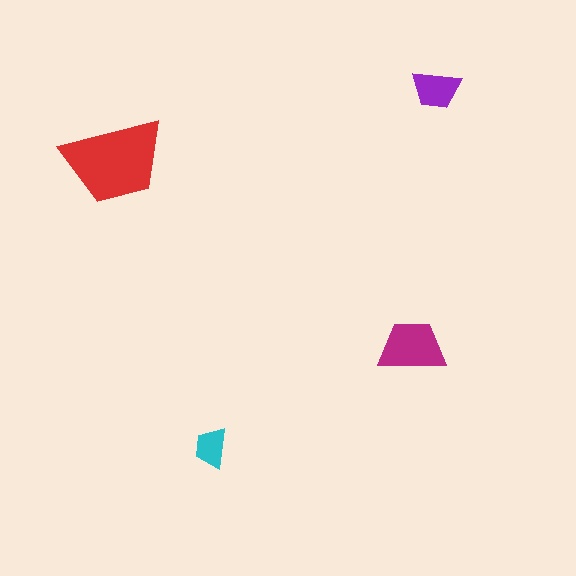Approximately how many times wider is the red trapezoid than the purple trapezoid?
About 2 times wider.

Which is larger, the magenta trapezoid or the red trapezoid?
The red one.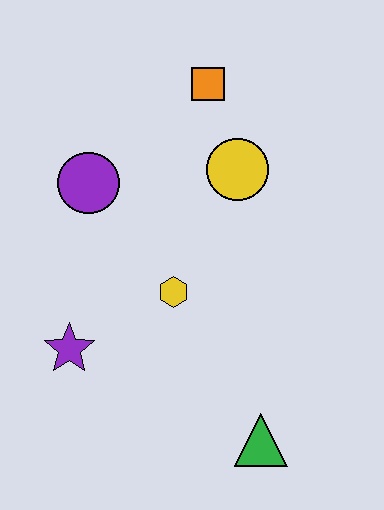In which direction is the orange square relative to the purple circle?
The orange square is to the right of the purple circle.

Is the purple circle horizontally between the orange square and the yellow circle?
No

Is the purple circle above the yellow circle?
No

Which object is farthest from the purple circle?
The green triangle is farthest from the purple circle.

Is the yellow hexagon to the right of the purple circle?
Yes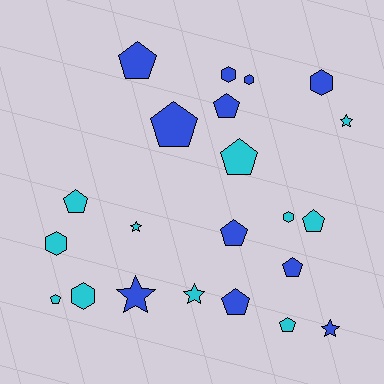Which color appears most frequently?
Cyan, with 11 objects.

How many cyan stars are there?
There are 3 cyan stars.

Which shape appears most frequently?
Pentagon, with 11 objects.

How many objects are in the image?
There are 22 objects.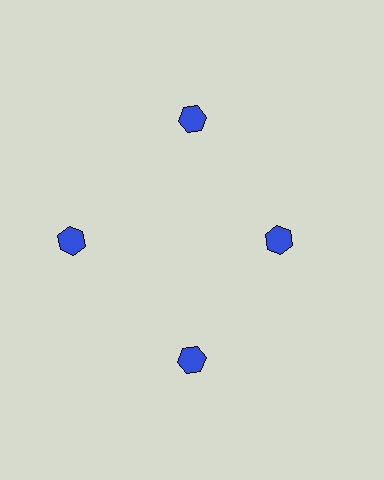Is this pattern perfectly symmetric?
No. The 4 blue hexagons are arranged in a ring, but one element near the 3 o'clock position is pulled inward toward the center, breaking the 4-fold rotational symmetry.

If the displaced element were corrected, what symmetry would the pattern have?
It would have 4-fold rotational symmetry — the pattern would map onto itself every 90 degrees.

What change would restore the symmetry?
The symmetry would be restored by moving it outward, back onto the ring so that all 4 hexagons sit at equal angles and equal distance from the center.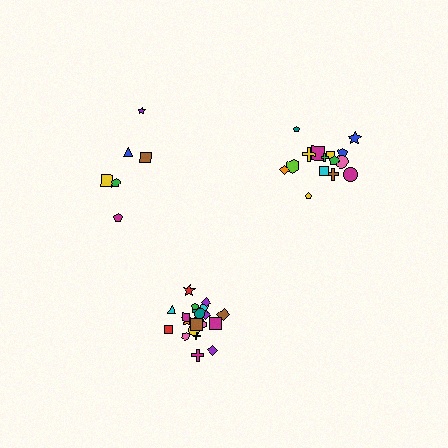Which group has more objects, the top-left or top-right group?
The top-right group.